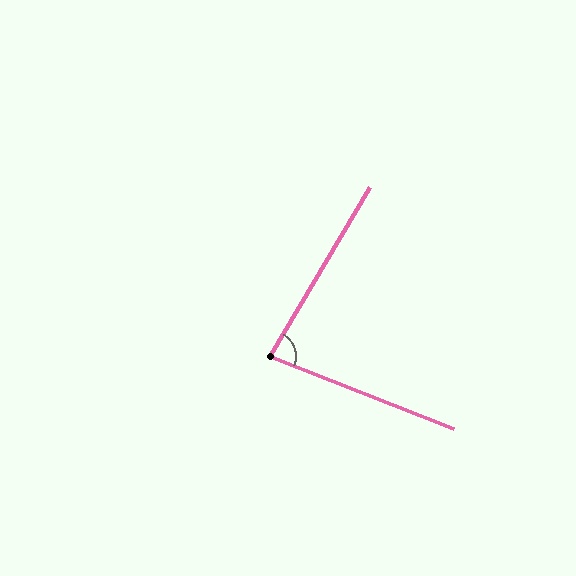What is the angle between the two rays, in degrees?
Approximately 81 degrees.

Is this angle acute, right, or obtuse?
It is acute.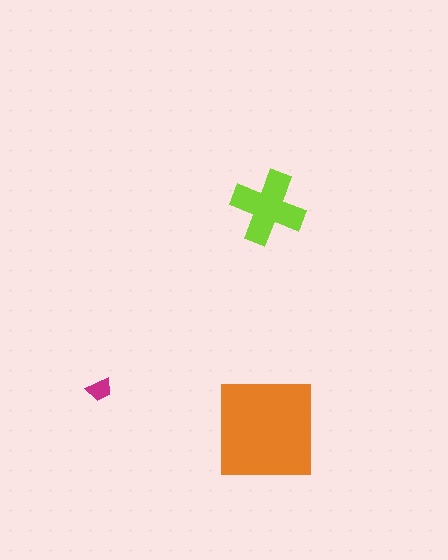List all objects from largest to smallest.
The orange square, the lime cross, the magenta trapezoid.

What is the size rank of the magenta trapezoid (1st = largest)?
3rd.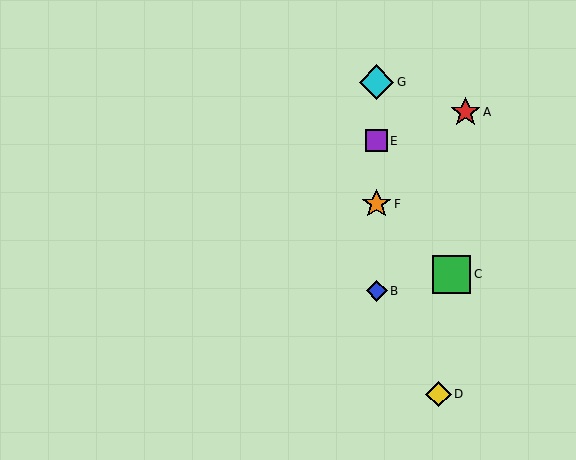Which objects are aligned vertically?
Objects B, E, F, G are aligned vertically.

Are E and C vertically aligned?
No, E is at x≈377 and C is at x≈452.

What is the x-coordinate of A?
Object A is at x≈465.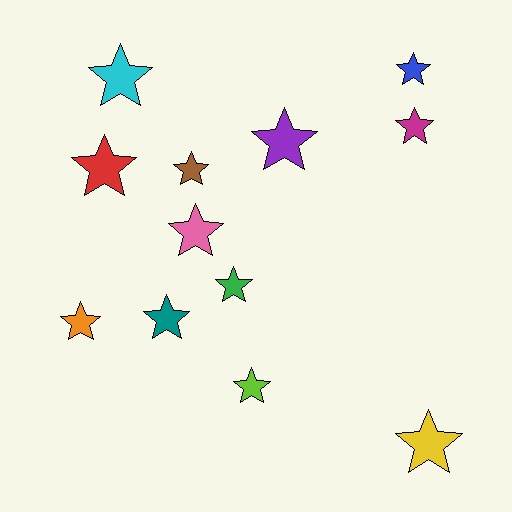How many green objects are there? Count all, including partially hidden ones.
There is 1 green object.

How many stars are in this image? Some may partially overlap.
There are 12 stars.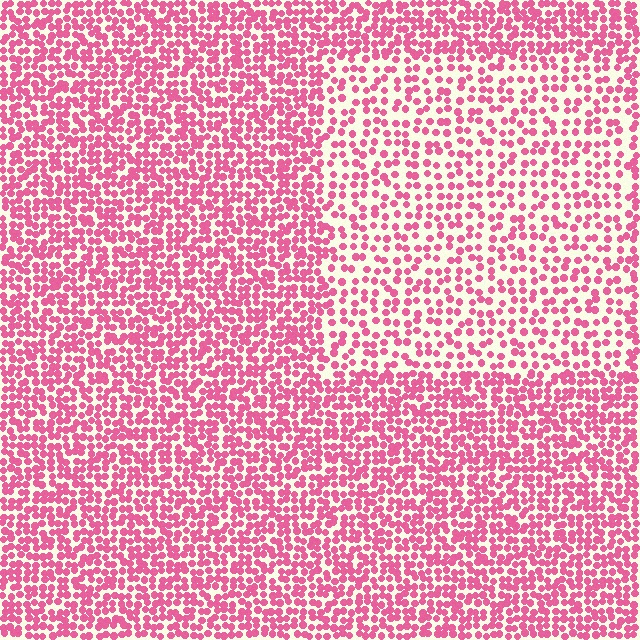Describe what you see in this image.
The image contains small pink elements arranged at two different densities. A rectangle-shaped region is visible where the elements are less densely packed than the surrounding area.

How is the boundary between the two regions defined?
The boundary is defined by a change in element density (approximately 1.8x ratio). All elements are the same color, size, and shape.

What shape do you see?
I see a rectangle.